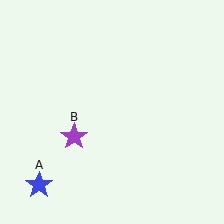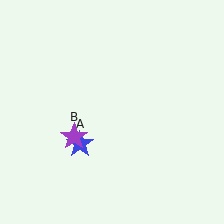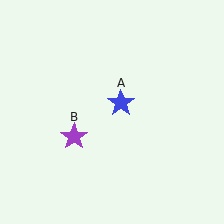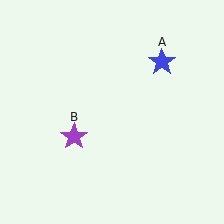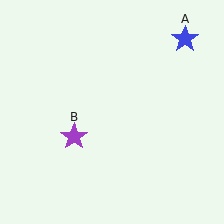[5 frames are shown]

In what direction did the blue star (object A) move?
The blue star (object A) moved up and to the right.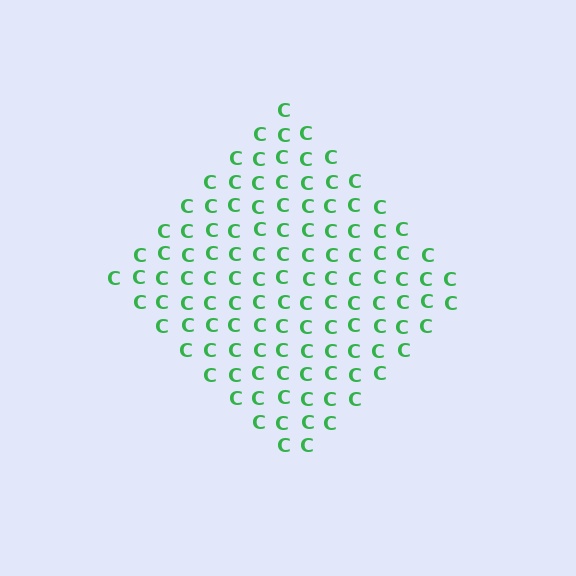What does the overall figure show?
The overall figure shows a diamond.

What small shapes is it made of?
It is made of small letter C's.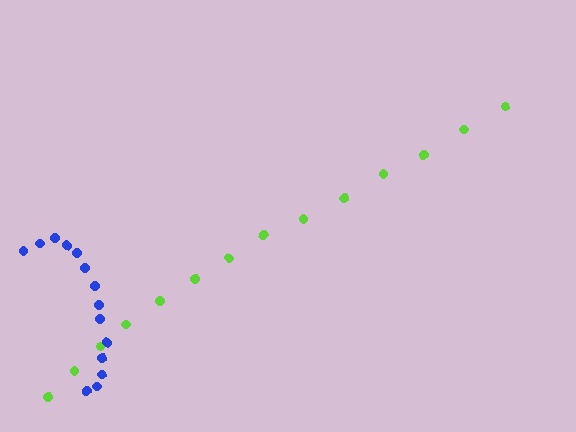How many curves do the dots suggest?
There are 2 distinct paths.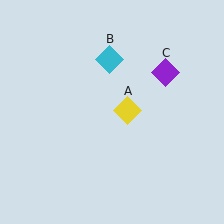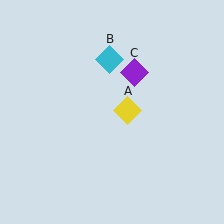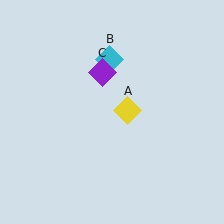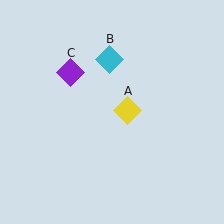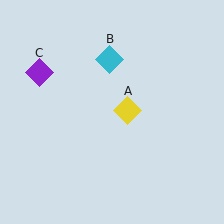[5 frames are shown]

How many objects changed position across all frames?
1 object changed position: purple diamond (object C).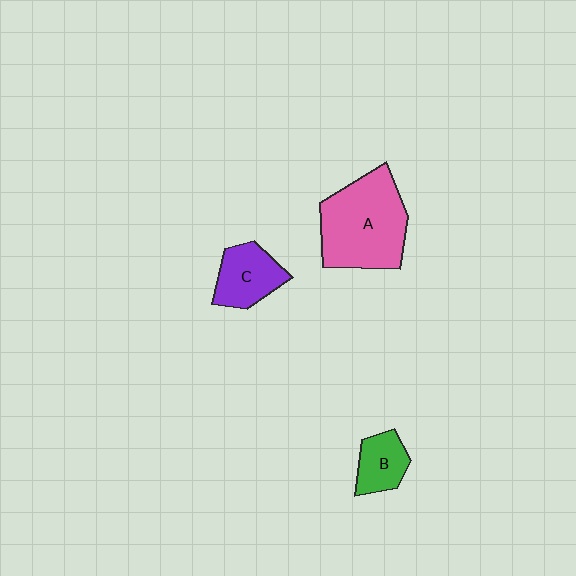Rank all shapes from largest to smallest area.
From largest to smallest: A (pink), C (purple), B (green).